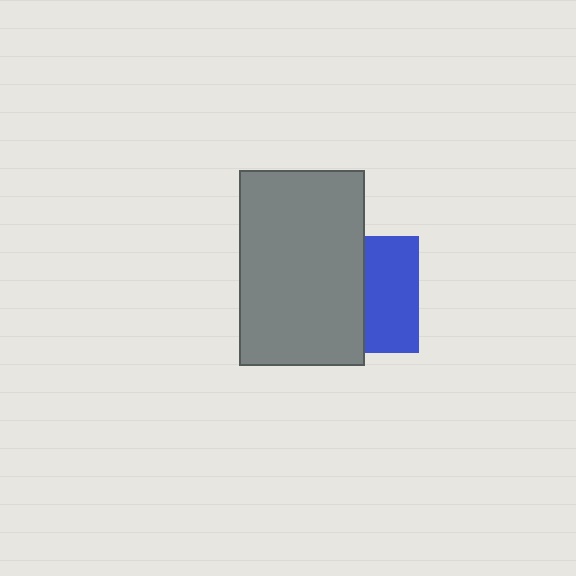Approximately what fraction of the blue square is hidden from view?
Roughly 54% of the blue square is hidden behind the gray rectangle.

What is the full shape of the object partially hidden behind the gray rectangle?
The partially hidden object is a blue square.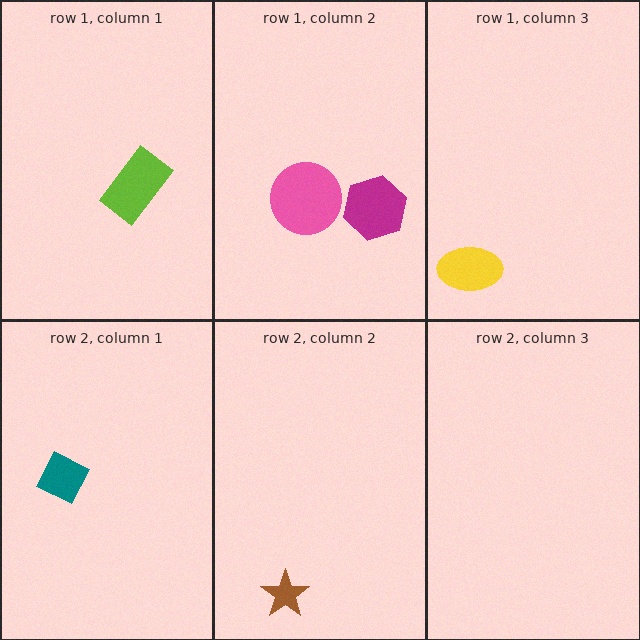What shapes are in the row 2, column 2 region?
The brown star.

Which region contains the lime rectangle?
The row 1, column 1 region.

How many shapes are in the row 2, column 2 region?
1.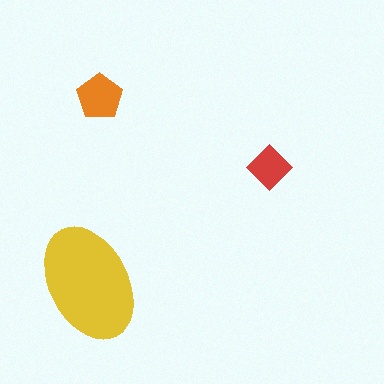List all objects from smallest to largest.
The red diamond, the orange pentagon, the yellow ellipse.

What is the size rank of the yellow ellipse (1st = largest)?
1st.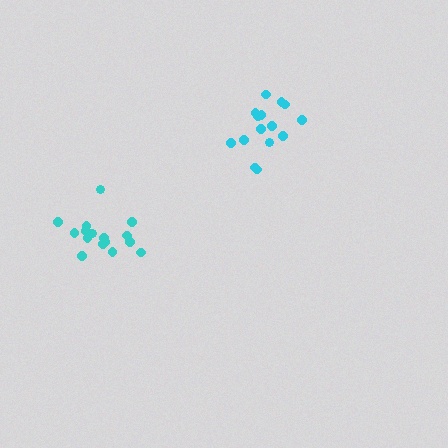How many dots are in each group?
Group 1: 16 dots, Group 2: 15 dots (31 total).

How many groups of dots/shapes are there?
There are 2 groups.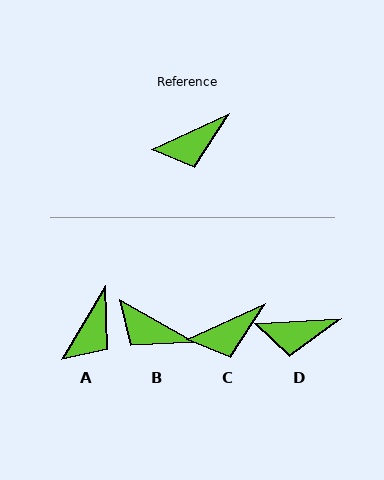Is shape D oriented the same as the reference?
No, it is off by about 21 degrees.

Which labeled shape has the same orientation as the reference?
C.